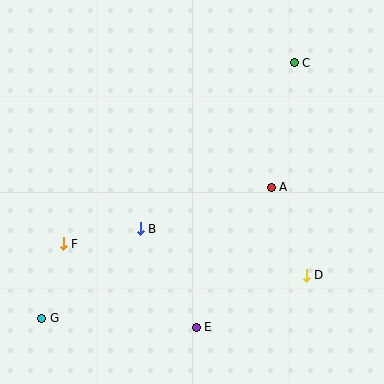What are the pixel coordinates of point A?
Point A is at (271, 187).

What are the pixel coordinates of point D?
Point D is at (306, 275).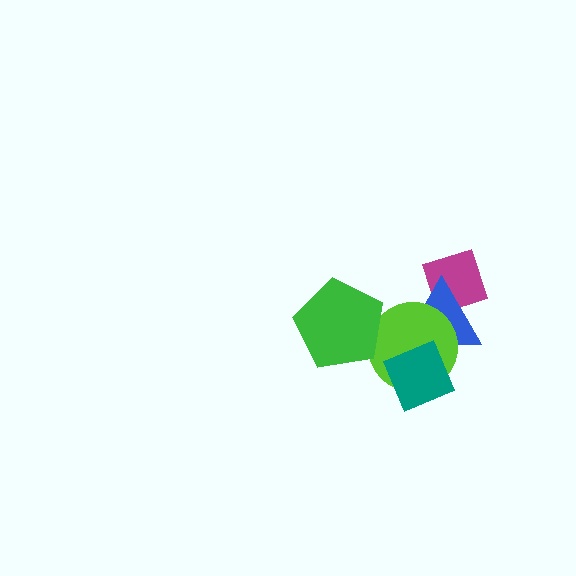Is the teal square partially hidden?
No, no other shape covers it.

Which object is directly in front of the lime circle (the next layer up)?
The teal square is directly in front of the lime circle.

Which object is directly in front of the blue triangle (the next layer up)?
The lime circle is directly in front of the blue triangle.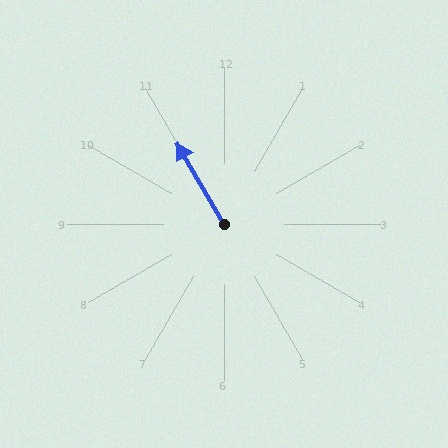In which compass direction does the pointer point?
Northwest.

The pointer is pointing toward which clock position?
Roughly 11 o'clock.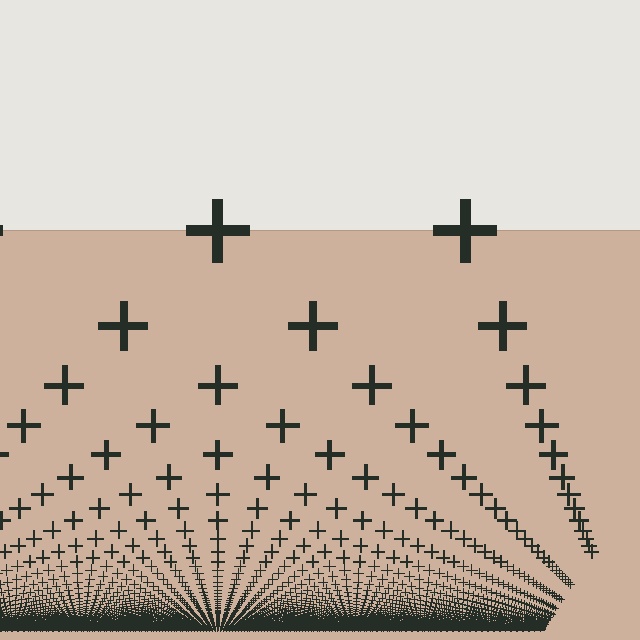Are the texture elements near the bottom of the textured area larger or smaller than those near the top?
Smaller. The gradient is inverted — elements near the bottom are smaller and denser.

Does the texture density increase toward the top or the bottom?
Density increases toward the bottom.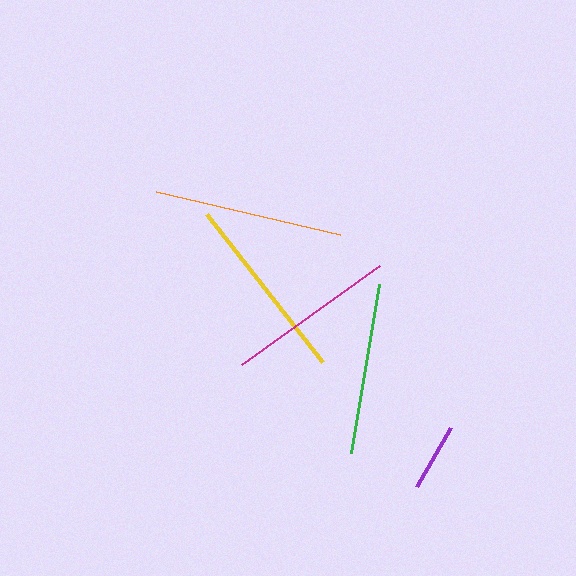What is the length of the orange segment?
The orange segment is approximately 189 pixels long.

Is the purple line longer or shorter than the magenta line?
The magenta line is longer than the purple line.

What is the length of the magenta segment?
The magenta segment is approximately 170 pixels long.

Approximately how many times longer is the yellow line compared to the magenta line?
The yellow line is approximately 1.1 times the length of the magenta line.